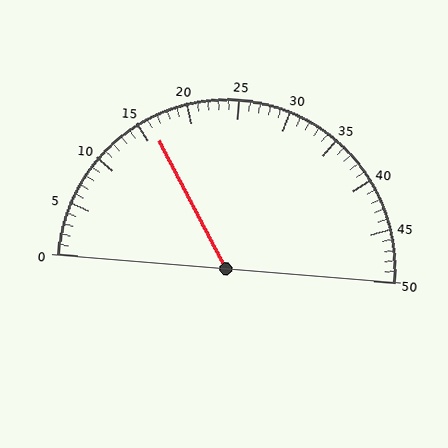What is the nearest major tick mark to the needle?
The nearest major tick mark is 15.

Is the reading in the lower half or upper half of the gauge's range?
The reading is in the lower half of the range (0 to 50).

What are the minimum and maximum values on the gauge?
The gauge ranges from 0 to 50.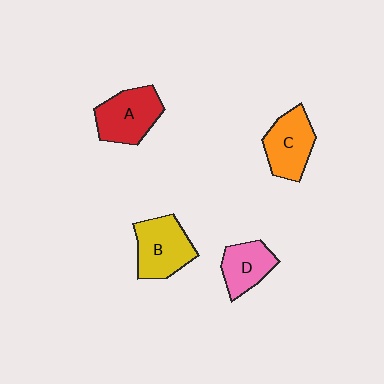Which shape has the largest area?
Shape B (yellow).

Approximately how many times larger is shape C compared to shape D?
Approximately 1.2 times.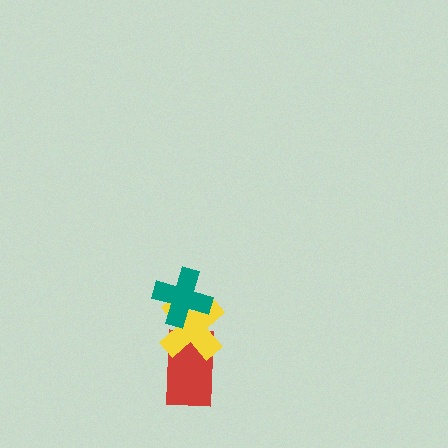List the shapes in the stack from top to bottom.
From top to bottom: the teal cross, the yellow cross, the red rectangle.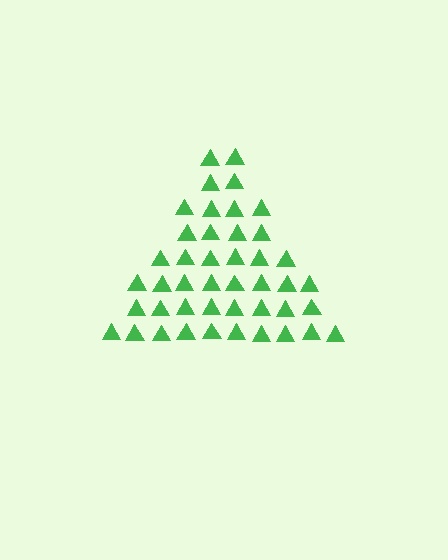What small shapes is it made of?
It is made of small triangles.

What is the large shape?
The large shape is a triangle.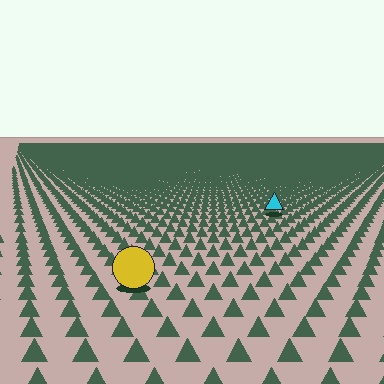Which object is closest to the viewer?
The yellow circle is closest. The texture marks near it are larger and more spread out.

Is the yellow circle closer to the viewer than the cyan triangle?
Yes. The yellow circle is closer — you can tell from the texture gradient: the ground texture is coarser near it.